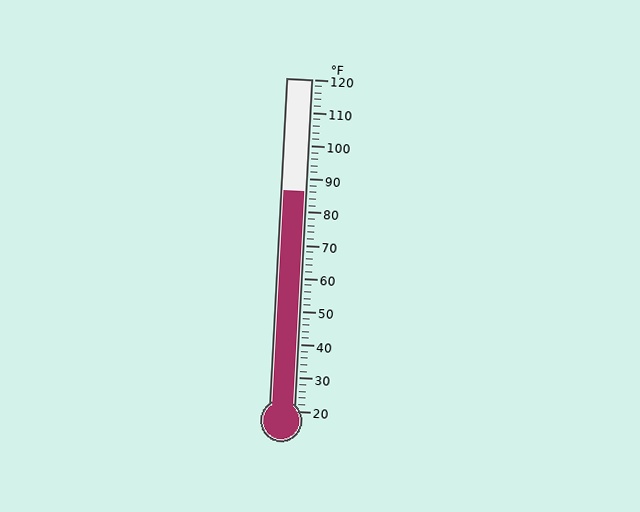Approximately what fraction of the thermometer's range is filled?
The thermometer is filled to approximately 65% of its range.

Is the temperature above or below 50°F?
The temperature is above 50°F.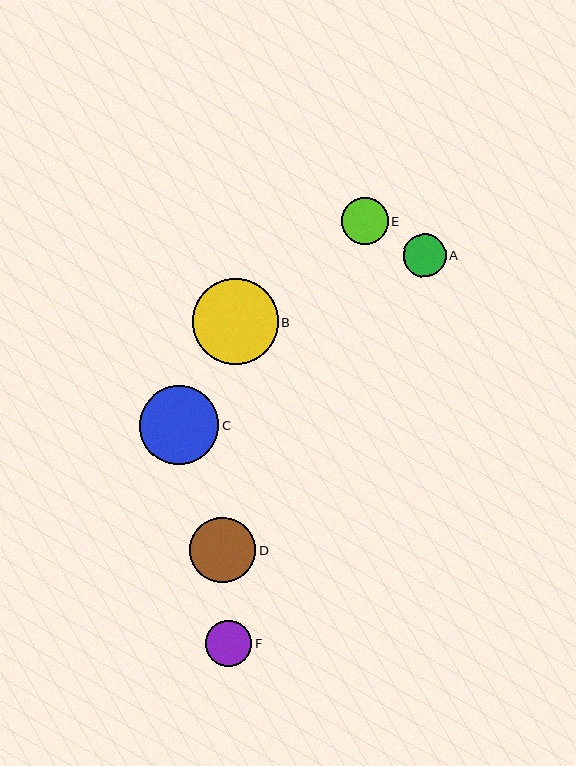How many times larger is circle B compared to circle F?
Circle B is approximately 1.9 times the size of circle F.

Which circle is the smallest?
Circle A is the smallest with a size of approximately 43 pixels.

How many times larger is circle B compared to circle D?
Circle B is approximately 1.3 times the size of circle D.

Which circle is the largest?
Circle B is the largest with a size of approximately 86 pixels.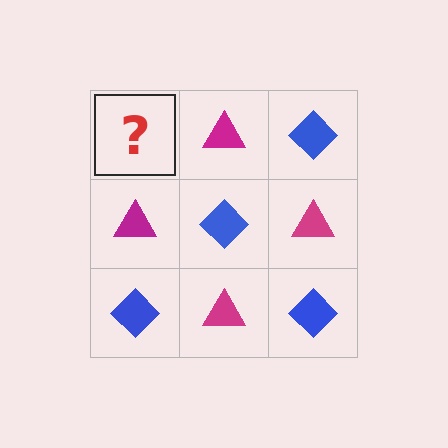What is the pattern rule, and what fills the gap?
The rule is that it alternates blue diamond and magenta triangle in a checkerboard pattern. The gap should be filled with a blue diamond.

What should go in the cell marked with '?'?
The missing cell should contain a blue diamond.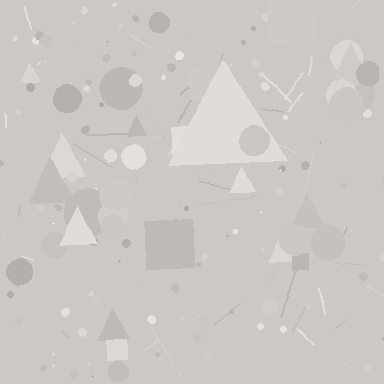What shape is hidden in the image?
A triangle is hidden in the image.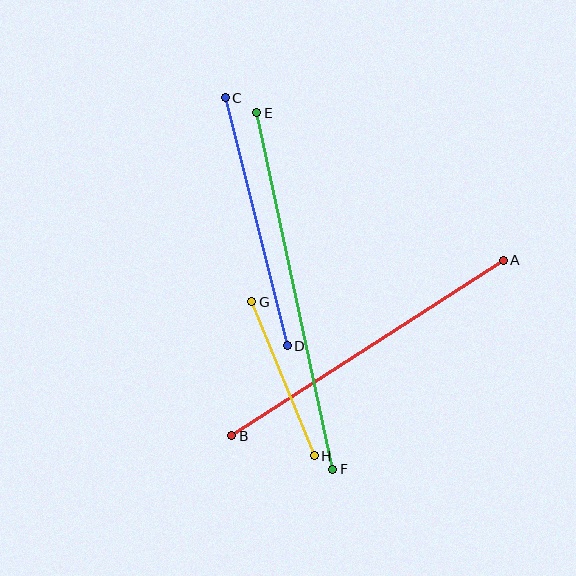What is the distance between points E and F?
The distance is approximately 365 pixels.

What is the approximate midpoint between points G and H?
The midpoint is at approximately (283, 379) pixels.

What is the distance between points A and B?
The distance is approximately 323 pixels.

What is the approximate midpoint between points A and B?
The midpoint is at approximately (367, 348) pixels.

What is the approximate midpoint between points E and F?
The midpoint is at approximately (295, 291) pixels.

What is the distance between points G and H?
The distance is approximately 166 pixels.